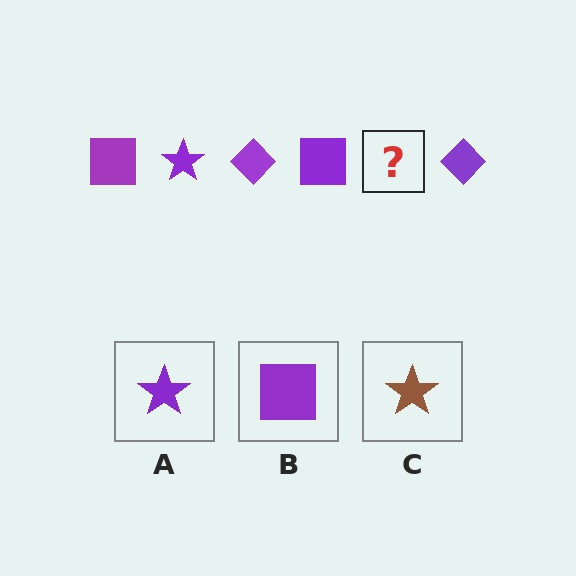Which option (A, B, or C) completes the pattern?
A.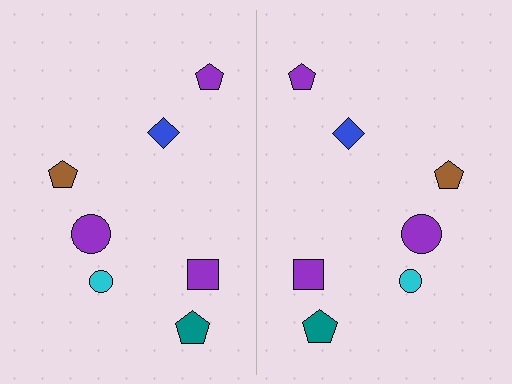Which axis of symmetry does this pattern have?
The pattern has a vertical axis of symmetry running through the center of the image.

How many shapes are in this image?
There are 14 shapes in this image.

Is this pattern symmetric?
Yes, this pattern has bilateral (reflection) symmetry.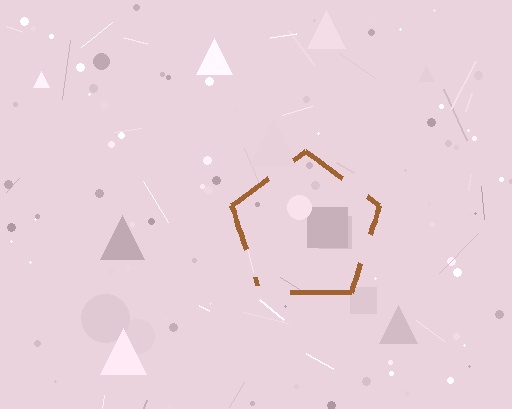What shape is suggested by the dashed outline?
The dashed outline suggests a pentagon.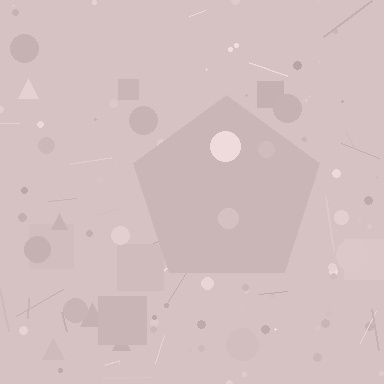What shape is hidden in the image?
A pentagon is hidden in the image.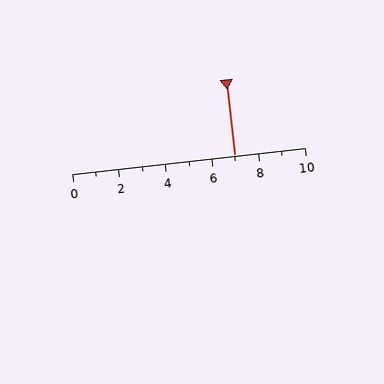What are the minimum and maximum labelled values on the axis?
The axis runs from 0 to 10.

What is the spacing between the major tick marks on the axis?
The major ticks are spaced 2 apart.